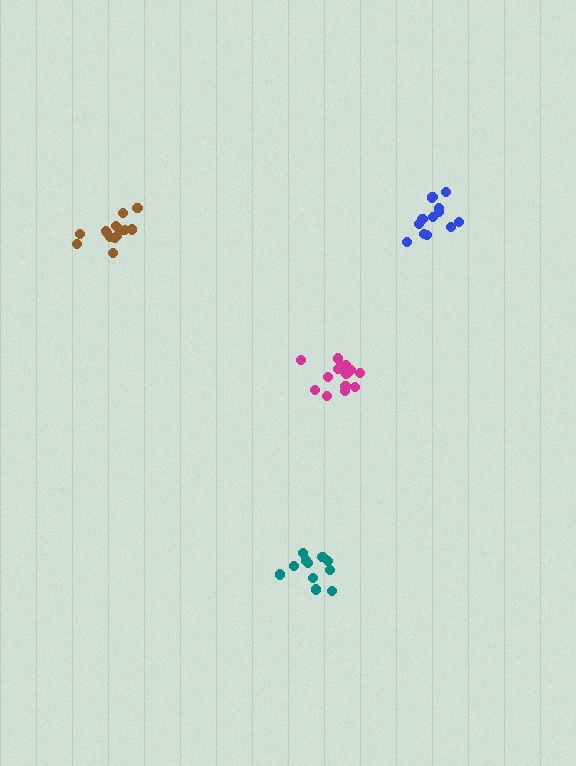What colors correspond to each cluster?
The clusters are colored: brown, teal, blue, magenta.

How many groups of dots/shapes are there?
There are 4 groups.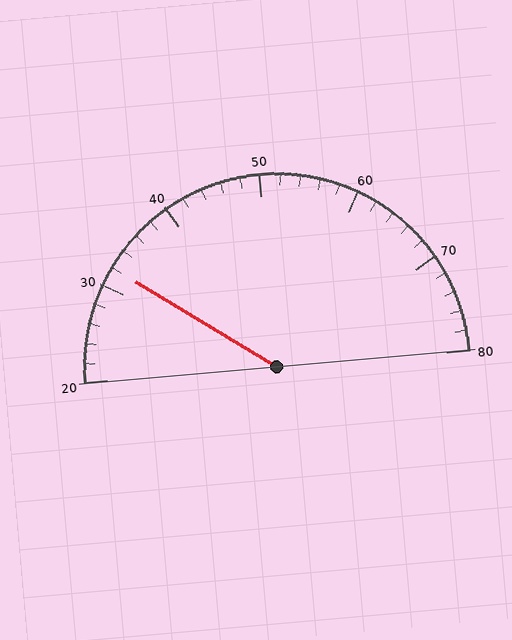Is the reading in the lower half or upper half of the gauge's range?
The reading is in the lower half of the range (20 to 80).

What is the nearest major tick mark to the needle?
The nearest major tick mark is 30.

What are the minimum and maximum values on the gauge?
The gauge ranges from 20 to 80.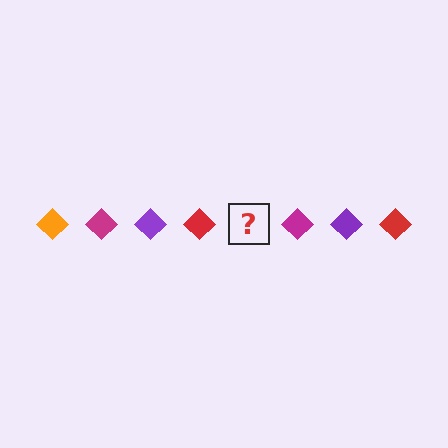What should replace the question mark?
The question mark should be replaced with an orange diamond.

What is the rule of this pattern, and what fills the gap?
The rule is that the pattern cycles through orange, magenta, purple, red diamonds. The gap should be filled with an orange diamond.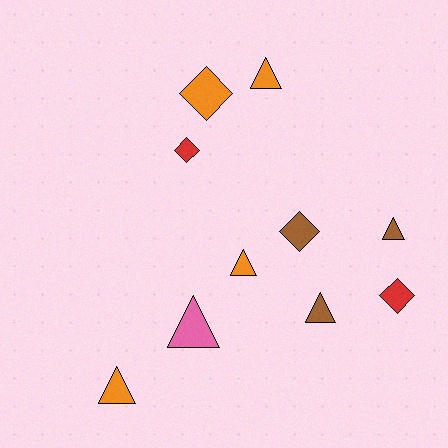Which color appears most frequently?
Orange, with 4 objects.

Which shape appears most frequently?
Triangle, with 6 objects.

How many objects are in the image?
There are 10 objects.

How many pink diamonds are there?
There are no pink diamonds.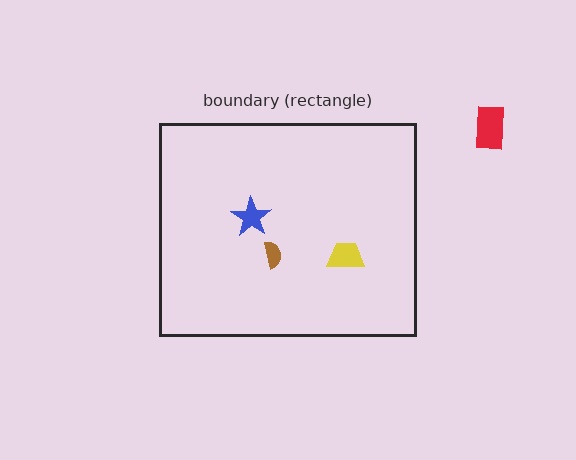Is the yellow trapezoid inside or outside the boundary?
Inside.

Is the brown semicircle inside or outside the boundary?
Inside.